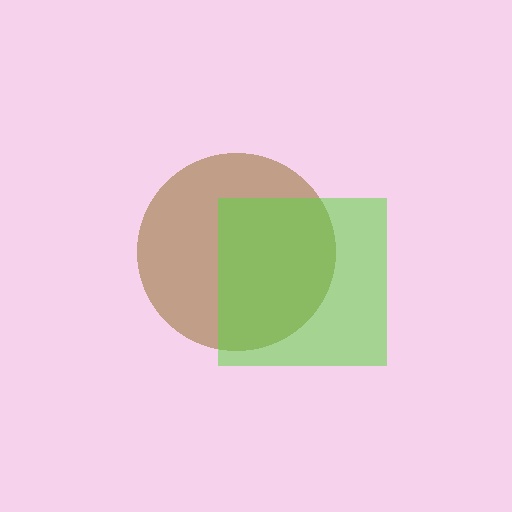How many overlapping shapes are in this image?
There are 2 overlapping shapes in the image.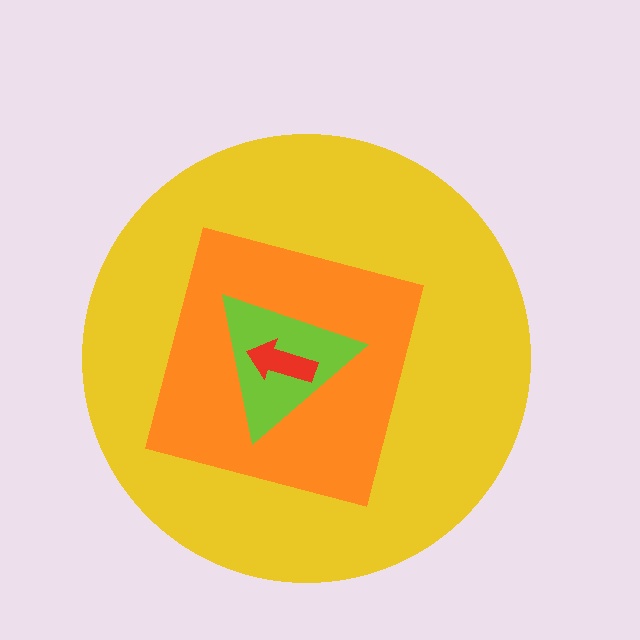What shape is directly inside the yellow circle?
The orange square.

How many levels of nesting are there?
4.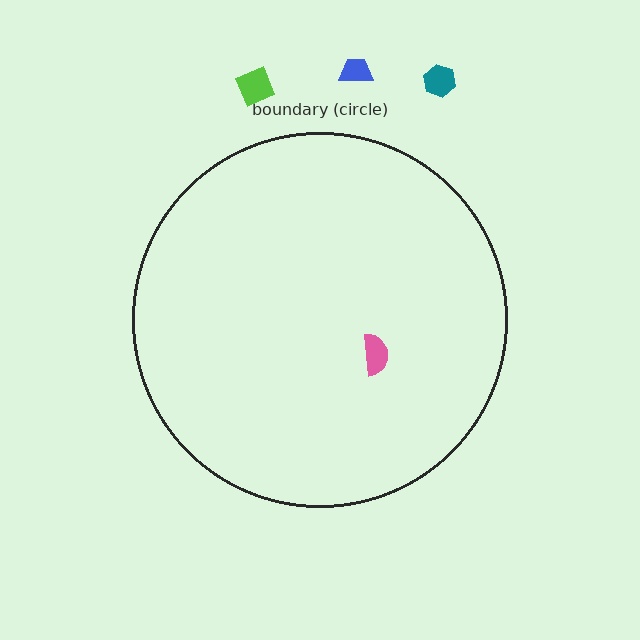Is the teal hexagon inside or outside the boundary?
Outside.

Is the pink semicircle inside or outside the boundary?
Inside.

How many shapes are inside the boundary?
1 inside, 3 outside.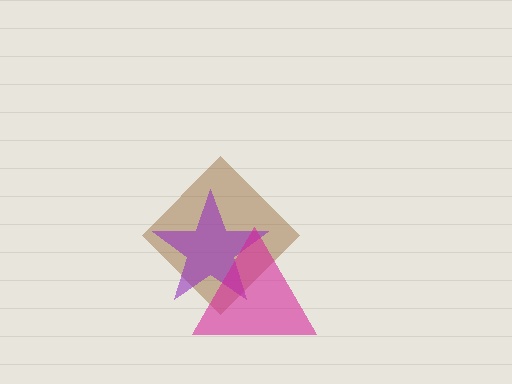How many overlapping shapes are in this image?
There are 3 overlapping shapes in the image.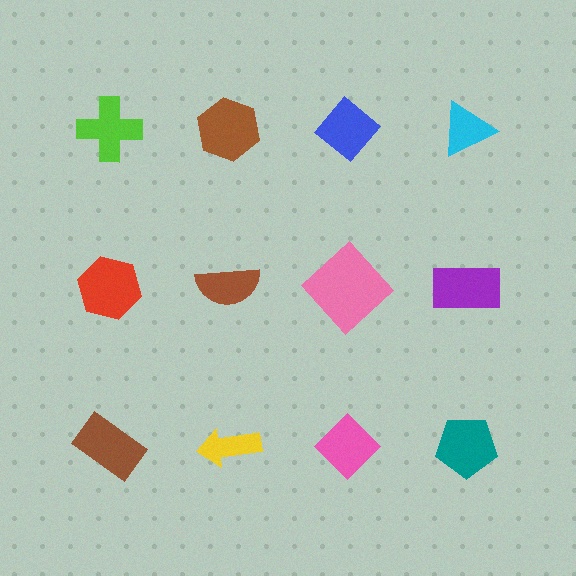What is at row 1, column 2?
A brown hexagon.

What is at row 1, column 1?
A lime cross.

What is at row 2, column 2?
A brown semicircle.